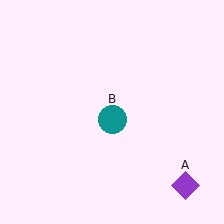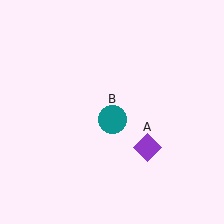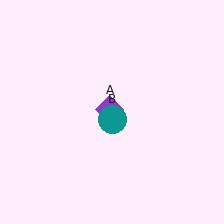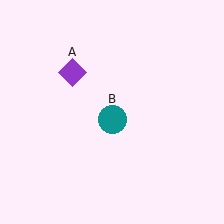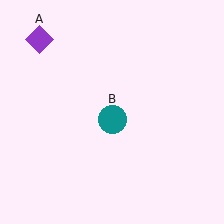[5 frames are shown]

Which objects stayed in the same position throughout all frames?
Teal circle (object B) remained stationary.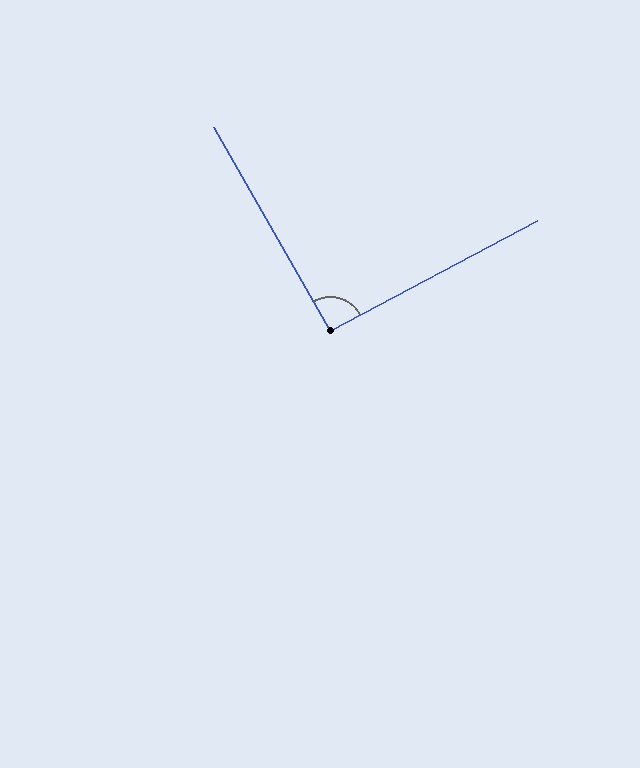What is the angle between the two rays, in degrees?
Approximately 92 degrees.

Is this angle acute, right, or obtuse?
It is approximately a right angle.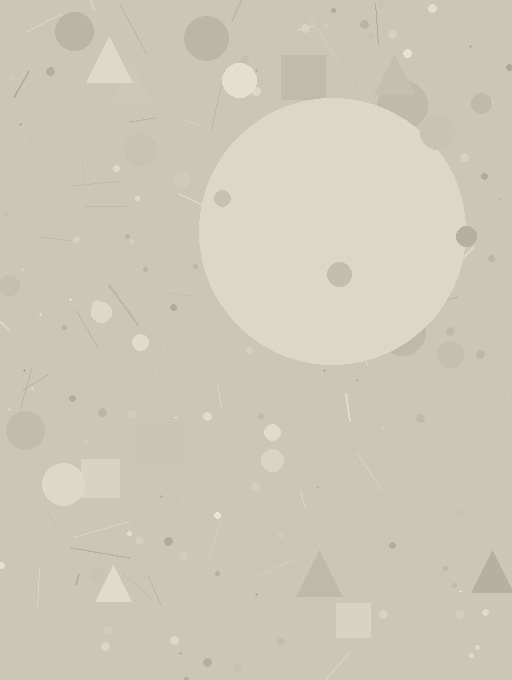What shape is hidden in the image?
A circle is hidden in the image.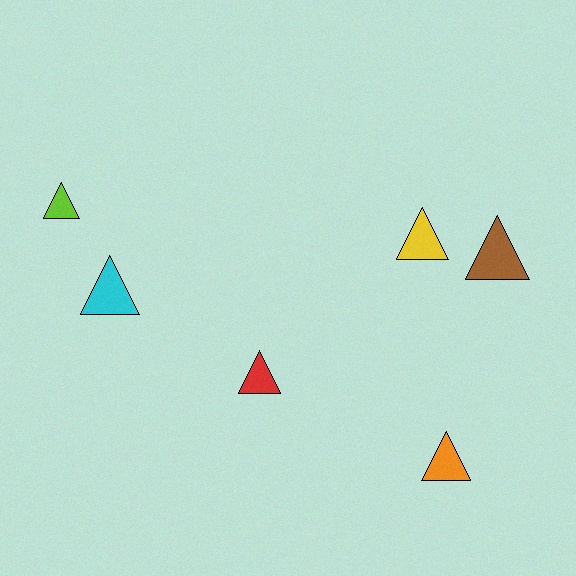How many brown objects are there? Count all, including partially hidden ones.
There is 1 brown object.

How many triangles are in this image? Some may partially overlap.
There are 6 triangles.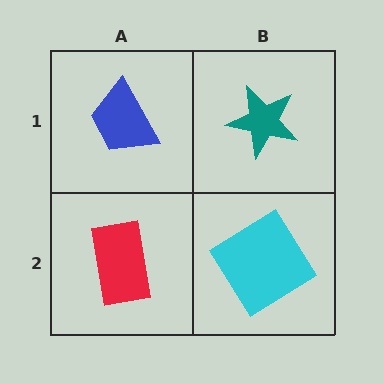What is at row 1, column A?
A blue trapezoid.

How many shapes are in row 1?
2 shapes.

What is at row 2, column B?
A cyan diamond.